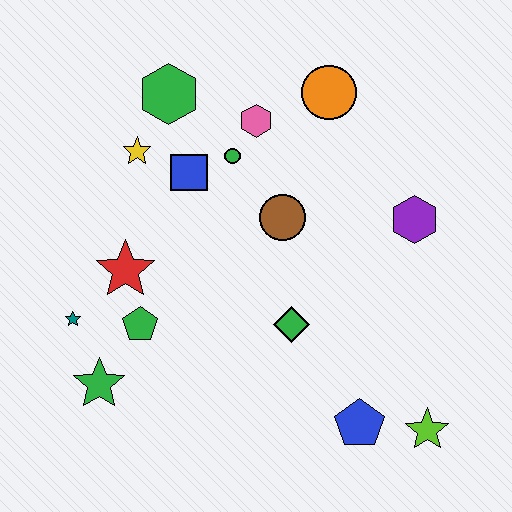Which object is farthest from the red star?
The lime star is farthest from the red star.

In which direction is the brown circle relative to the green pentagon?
The brown circle is to the right of the green pentagon.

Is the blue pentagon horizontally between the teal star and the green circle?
No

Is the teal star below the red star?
Yes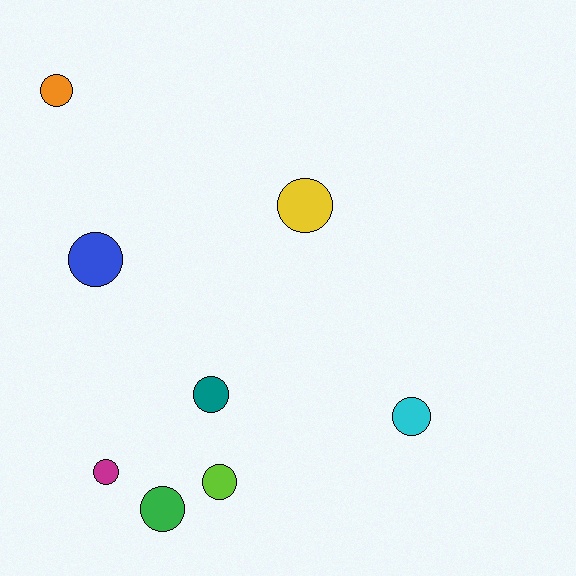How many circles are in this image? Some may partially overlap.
There are 8 circles.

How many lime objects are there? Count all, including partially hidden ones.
There is 1 lime object.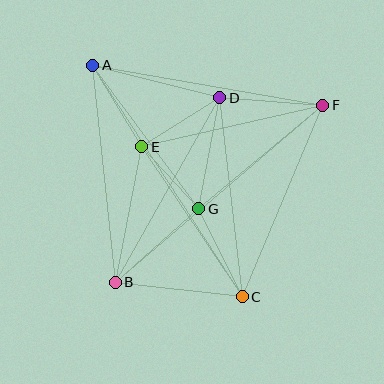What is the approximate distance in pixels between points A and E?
The distance between A and E is approximately 95 pixels.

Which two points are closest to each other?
Points E and G are closest to each other.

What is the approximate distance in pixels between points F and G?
The distance between F and G is approximately 162 pixels.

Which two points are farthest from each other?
Points A and C are farthest from each other.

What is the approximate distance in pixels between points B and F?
The distance between B and F is approximately 273 pixels.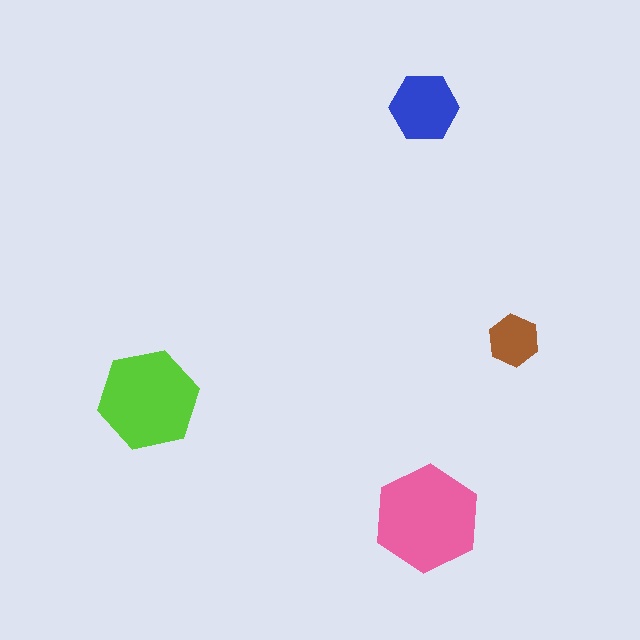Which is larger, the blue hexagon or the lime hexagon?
The lime one.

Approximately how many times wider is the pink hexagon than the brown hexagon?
About 2 times wider.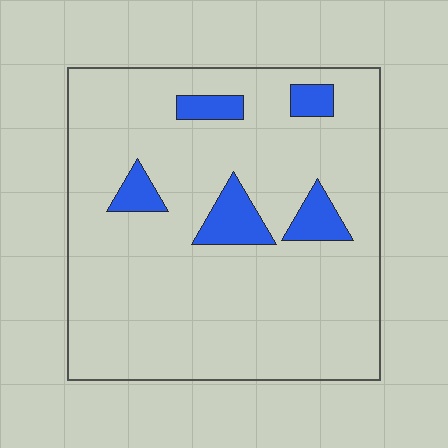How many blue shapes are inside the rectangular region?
5.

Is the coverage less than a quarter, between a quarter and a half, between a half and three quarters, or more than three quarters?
Less than a quarter.